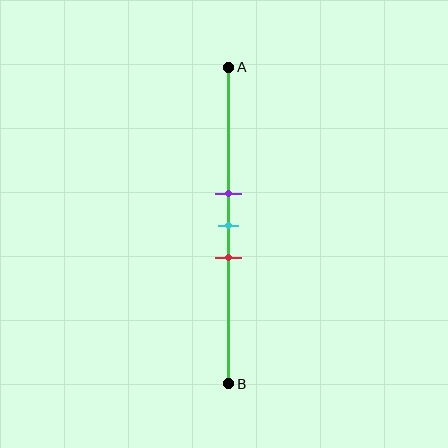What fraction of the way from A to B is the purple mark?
The purple mark is approximately 40% (0.4) of the way from A to B.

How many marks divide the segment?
There are 3 marks dividing the segment.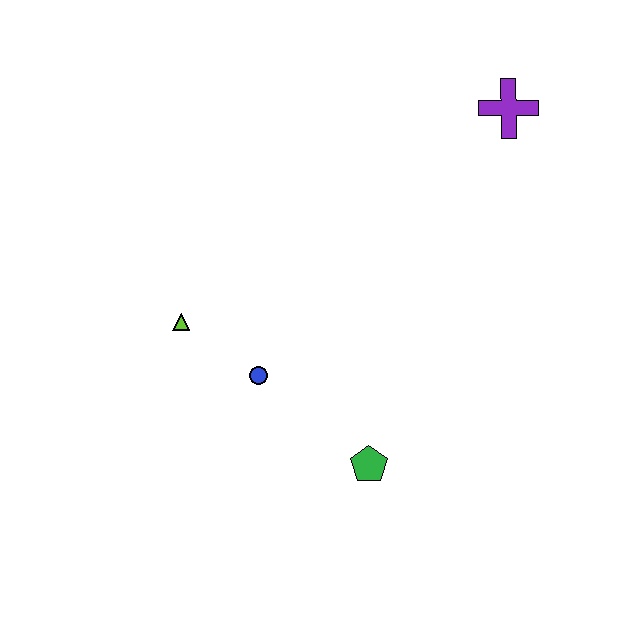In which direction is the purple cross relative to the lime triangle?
The purple cross is to the right of the lime triangle.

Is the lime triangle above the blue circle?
Yes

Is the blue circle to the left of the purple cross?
Yes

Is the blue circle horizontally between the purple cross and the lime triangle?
Yes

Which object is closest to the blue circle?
The lime triangle is closest to the blue circle.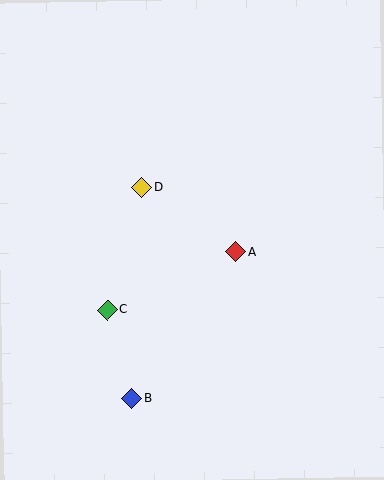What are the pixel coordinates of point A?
Point A is at (236, 252).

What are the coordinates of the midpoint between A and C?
The midpoint between A and C is at (172, 281).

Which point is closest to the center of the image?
Point A at (236, 252) is closest to the center.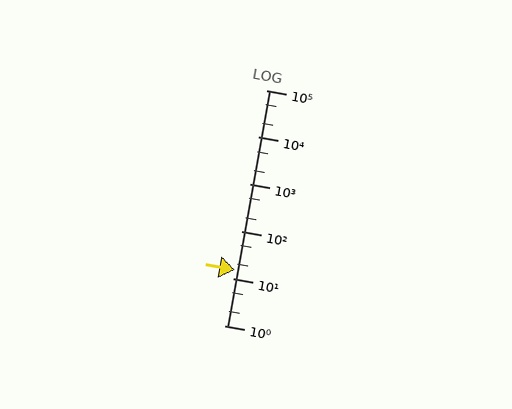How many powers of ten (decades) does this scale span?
The scale spans 5 decades, from 1 to 100000.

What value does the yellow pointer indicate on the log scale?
The pointer indicates approximately 15.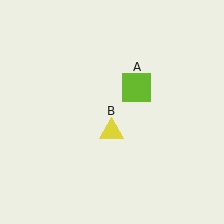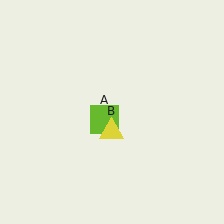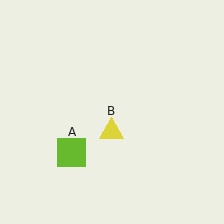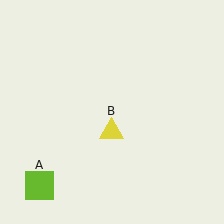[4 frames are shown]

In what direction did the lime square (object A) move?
The lime square (object A) moved down and to the left.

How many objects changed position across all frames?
1 object changed position: lime square (object A).